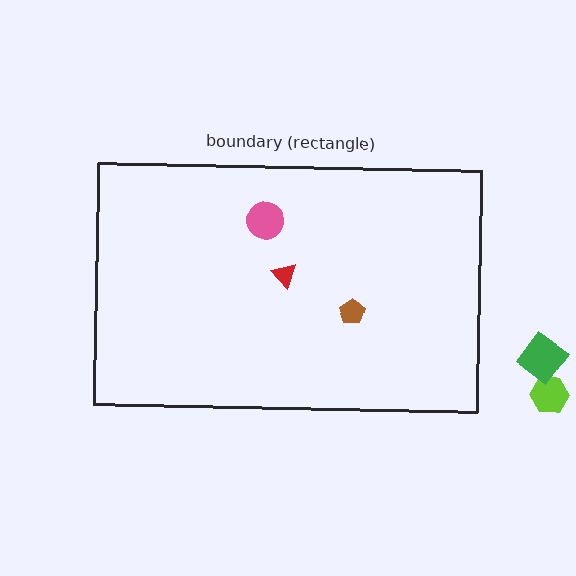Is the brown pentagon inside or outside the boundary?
Inside.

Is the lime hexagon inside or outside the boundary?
Outside.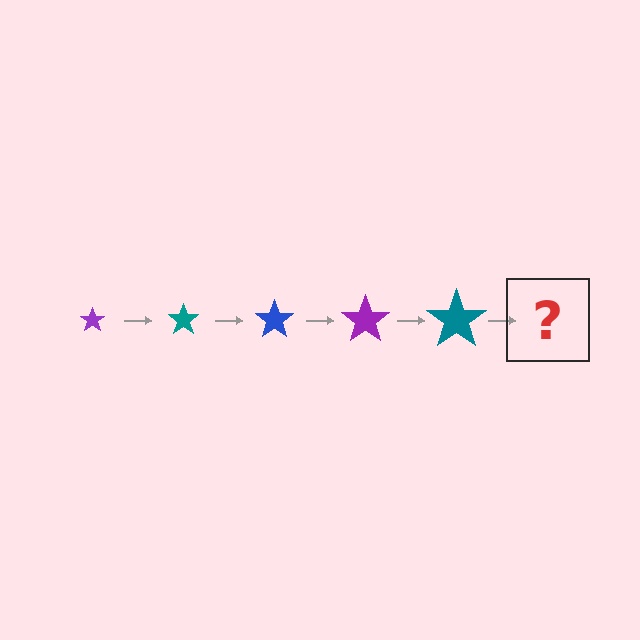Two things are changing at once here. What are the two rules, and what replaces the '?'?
The two rules are that the star grows larger each step and the color cycles through purple, teal, and blue. The '?' should be a blue star, larger than the previous one.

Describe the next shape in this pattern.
It should be a blue star, larger than the previous one.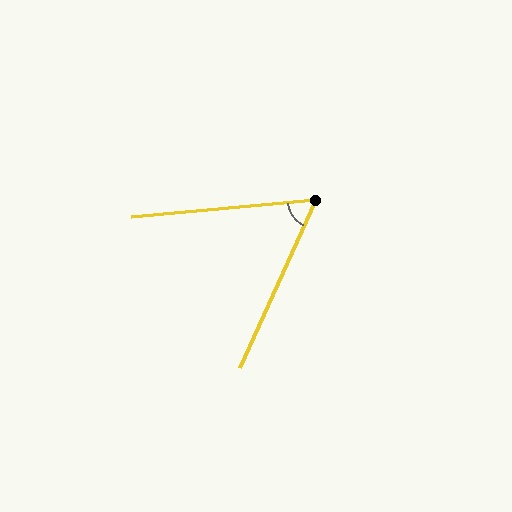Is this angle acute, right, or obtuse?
It is acute.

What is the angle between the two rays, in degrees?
Approximately 60 degrees.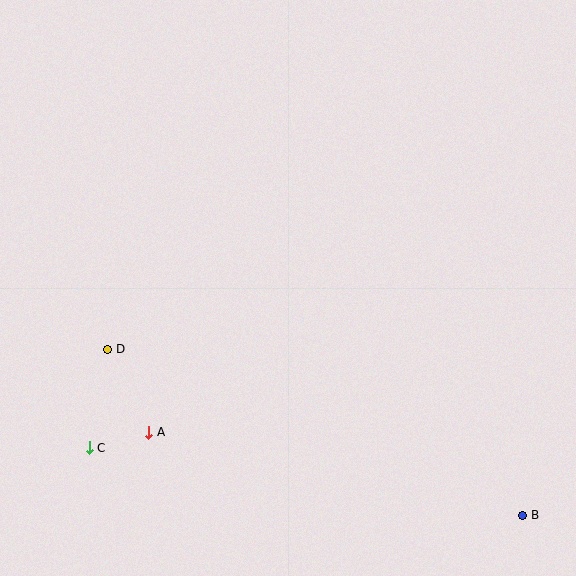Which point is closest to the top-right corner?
Point B is closest to the top-right corner.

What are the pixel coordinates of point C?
Point C is at (89, 448).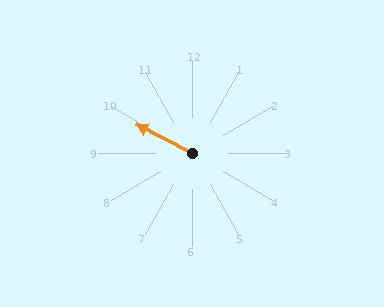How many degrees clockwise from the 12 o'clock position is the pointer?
Approximately 298 degrees.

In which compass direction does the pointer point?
Northwest.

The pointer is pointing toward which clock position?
Roughly 10 o'clock.